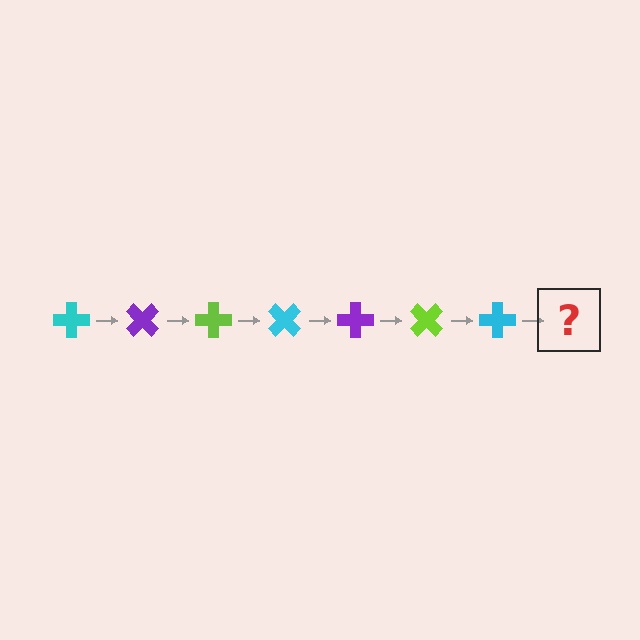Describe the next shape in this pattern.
It should be a purple cross, rotated 315 degrees from the start.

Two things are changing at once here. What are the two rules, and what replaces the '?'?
The two rules are that it rotates 45 degrees each step and the color cycles through cyan, purple, and lime. The '?' should be a purple cross, rotated 315 degrees from the start.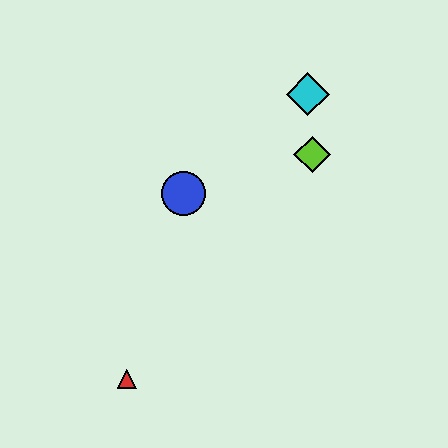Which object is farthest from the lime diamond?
The red triangle is farthest from the lime diamond.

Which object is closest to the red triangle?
The blue circle is closest to the red triangle.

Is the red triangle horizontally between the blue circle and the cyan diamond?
No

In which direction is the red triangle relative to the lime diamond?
The red triangle is below the lime diamond.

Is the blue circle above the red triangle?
Yes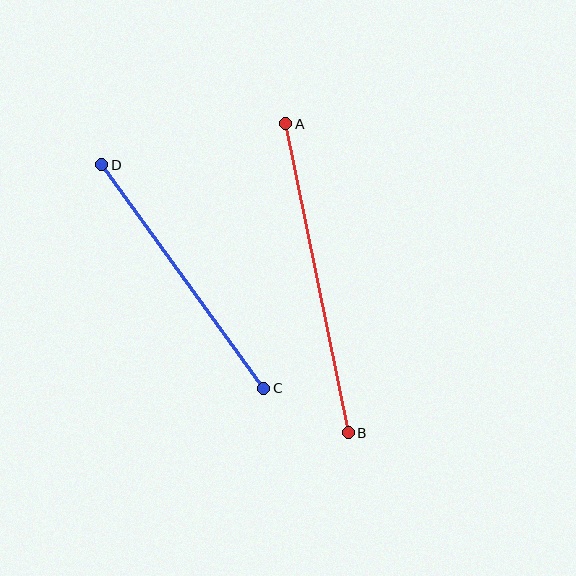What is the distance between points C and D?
The distance is approximately 276 pixels.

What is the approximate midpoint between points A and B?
The midpoint is at approximately (317, 278) pixels.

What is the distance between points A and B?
The distance is approximately 315 pixels.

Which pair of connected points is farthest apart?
Points A and B are farthest apart.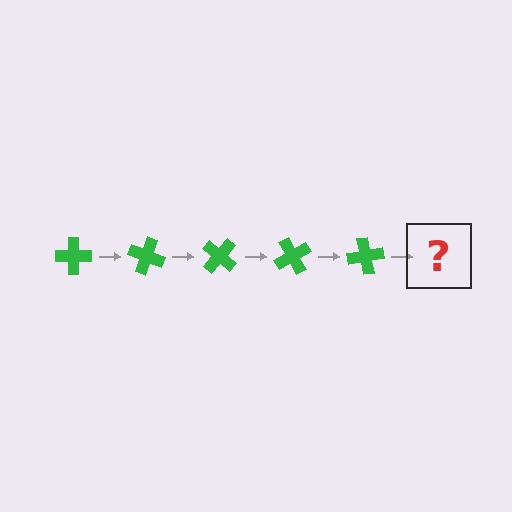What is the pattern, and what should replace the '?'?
The pattern is that the cross rotates 20 degrees each step. The '?' should be a green cross rotated 100 degrees.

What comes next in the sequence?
The next element should be a green cross rotated 100 degrees.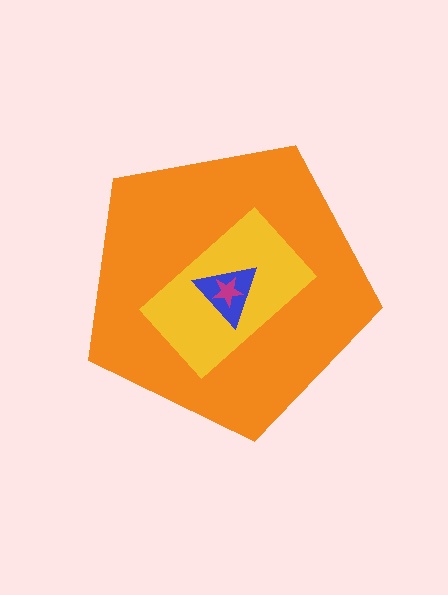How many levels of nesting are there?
4.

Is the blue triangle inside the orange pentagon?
Yes.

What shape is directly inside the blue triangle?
The magenta star.